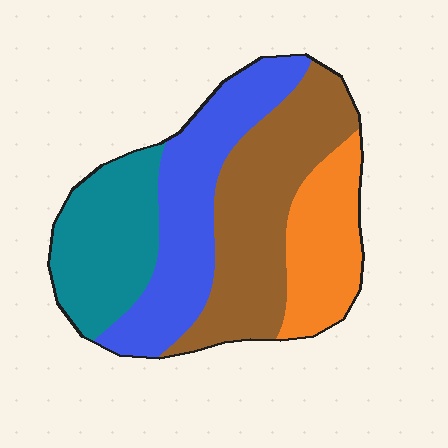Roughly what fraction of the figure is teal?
Teal covers around 20% of the figure.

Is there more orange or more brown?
Brown.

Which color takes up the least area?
Orange, at roughly 20%.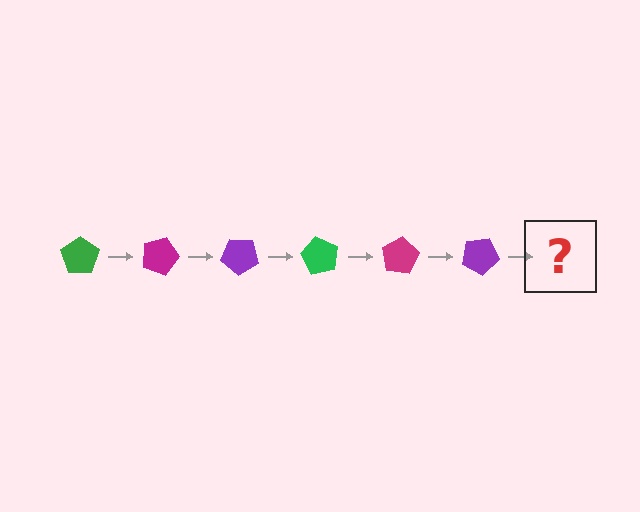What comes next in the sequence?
The next element should be a green pentagon, rotated 120 degrees from the start.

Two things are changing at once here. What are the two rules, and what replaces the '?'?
The two rules are that it rotates 20 degrees each step and the color cycles through green, magenta, and purple. The '?' should be a green pentagon, rotated 120 degrees from the start.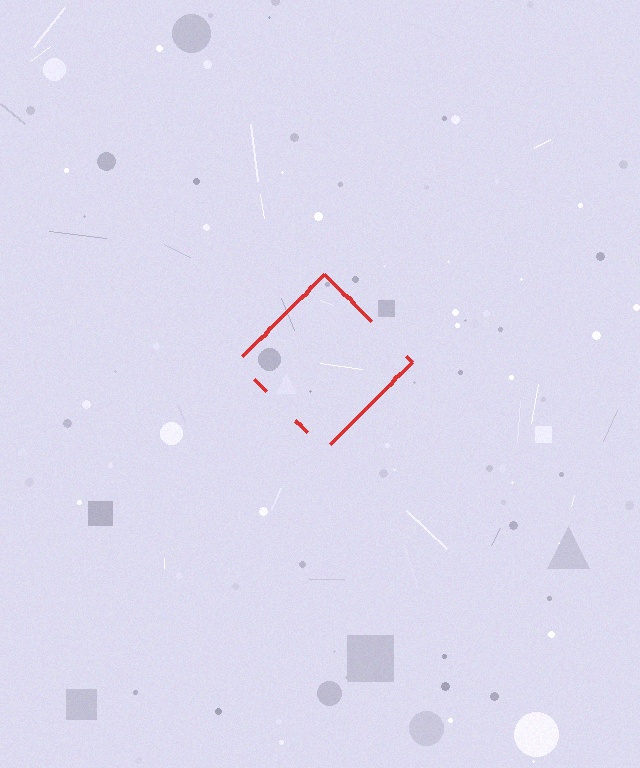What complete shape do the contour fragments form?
The contour fragments form a diamond.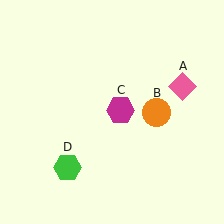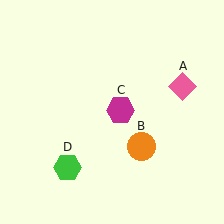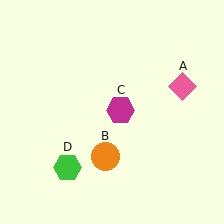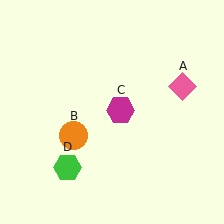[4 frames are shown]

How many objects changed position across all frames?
1 object changed position: orange circle (object B).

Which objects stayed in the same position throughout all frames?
Pink diamond (object A) and magenta hexagon (object C) and green hexagon (object D) remained stationary.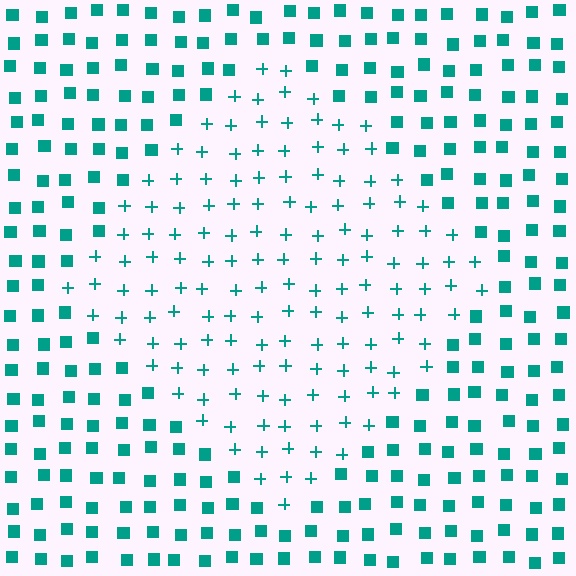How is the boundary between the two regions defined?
The boundary is defined by a change in element shape: plus signs inside vs. squares outside. All elements share the same color and spacing.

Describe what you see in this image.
The image is filled with small teal elements arranged in a uniform grid. A diamond-shaped region contains plus signs, while the surrounding area contains squares. The boundary is defined purely by the change in element shape.